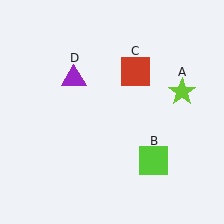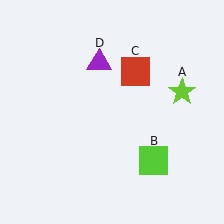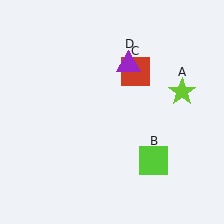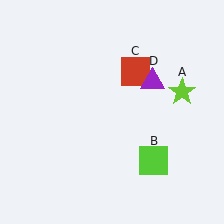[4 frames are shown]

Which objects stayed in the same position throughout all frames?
Lime star (object A) and lime square (object B) and red square (object C) remained stationary.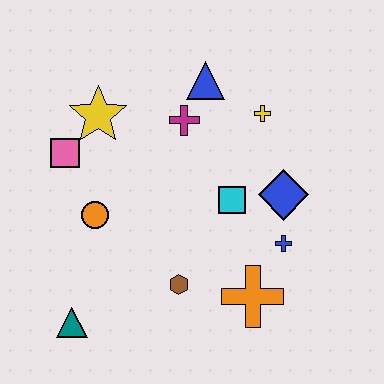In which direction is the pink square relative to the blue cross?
The pink square is to the left of the blue cross.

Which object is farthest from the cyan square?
The teal triangle is farthest from the cyan square.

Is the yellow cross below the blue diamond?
No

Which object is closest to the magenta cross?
The blue triangle is closest to the magenta cross.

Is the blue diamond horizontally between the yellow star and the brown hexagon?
No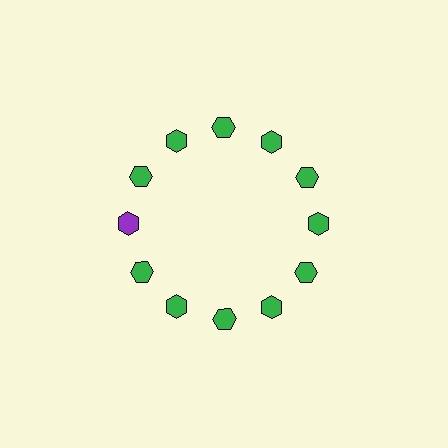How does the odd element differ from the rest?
It has a different color: purple instead of green.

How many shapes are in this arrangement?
There are 12 shapes arranged in a ring pattern.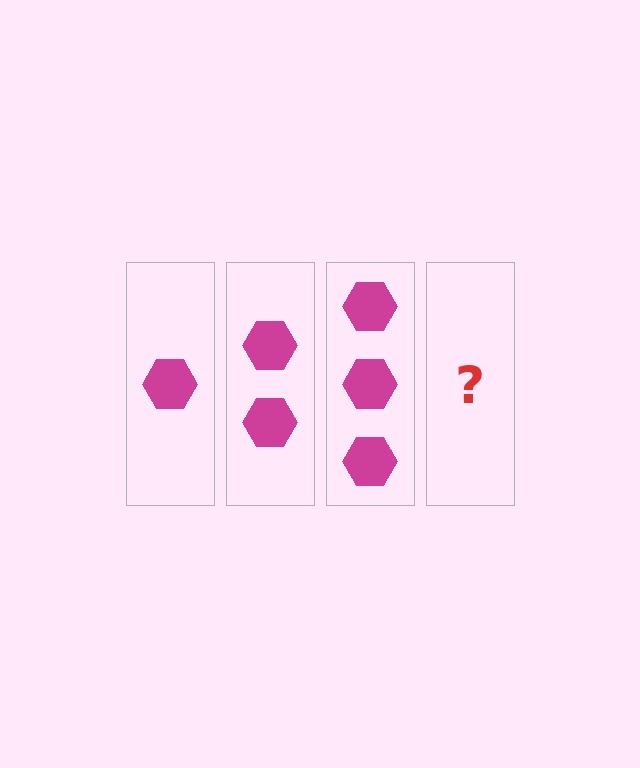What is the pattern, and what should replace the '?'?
The pattern is that each step adds one more hexagon. The '?' should be 4 hexagons.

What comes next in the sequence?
The next element should be 4 hexagons.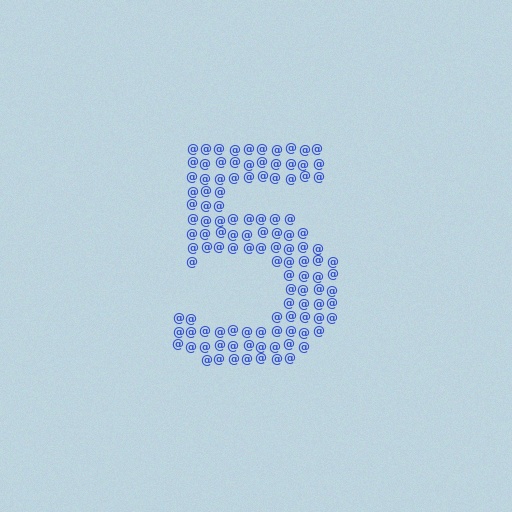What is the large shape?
The large shape is the digit 5.